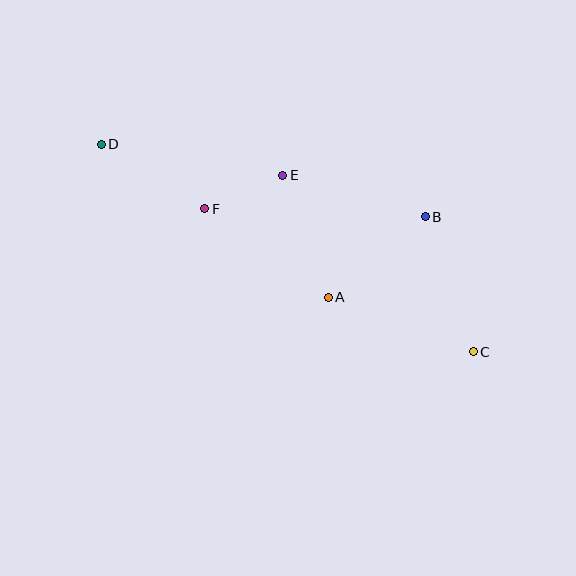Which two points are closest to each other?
Points E and F are closest to each other.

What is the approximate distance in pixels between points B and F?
The distance between B and F is approximately 220 pixels.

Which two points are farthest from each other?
Points C and D are farthest from each other.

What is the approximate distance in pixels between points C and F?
The distance between C and F is approximately 304 pixels.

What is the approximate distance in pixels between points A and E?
The distance between A and E is approximately 131 pixels.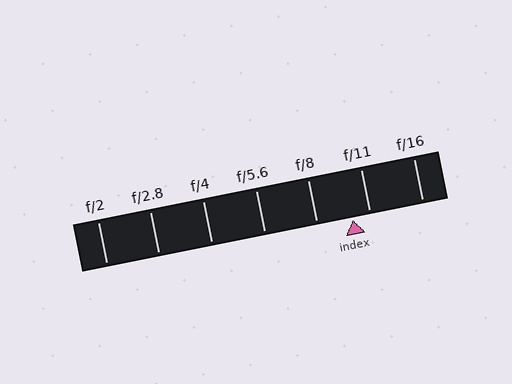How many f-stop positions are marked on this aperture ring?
There are 7 f-stop positions marked.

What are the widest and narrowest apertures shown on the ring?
The widest aperture shown is f/2 and the narrowest is f/16.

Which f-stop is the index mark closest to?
The index mark is closest to f/11.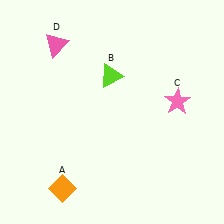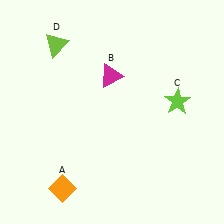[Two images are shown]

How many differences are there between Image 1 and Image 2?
There are 3 differences between the two images.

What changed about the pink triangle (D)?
In Image 1, D is pink. In Image 2, it changed to lime.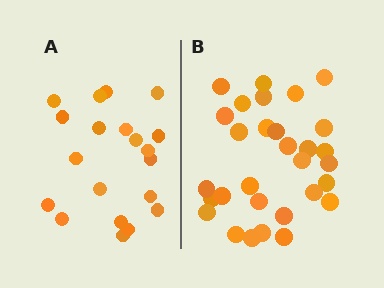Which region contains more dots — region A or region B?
Region B (the right region) has more dots.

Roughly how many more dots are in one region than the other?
Region B has roughly 10 or so more dots than region A.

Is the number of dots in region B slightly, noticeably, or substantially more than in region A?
Region B has substantially more. The ratio is roughly 1.5 to 1.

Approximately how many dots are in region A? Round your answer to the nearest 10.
About 20 dots.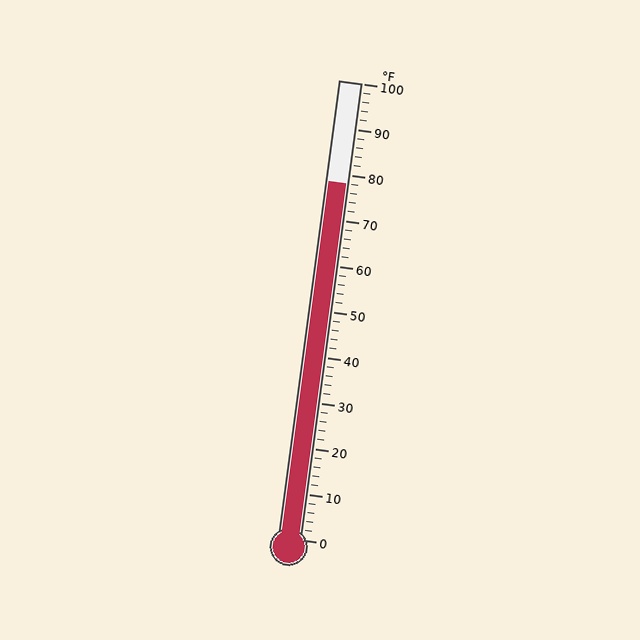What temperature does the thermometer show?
The thermometer shows approximately 78°F.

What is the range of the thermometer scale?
The thermometer scale ranges from 0°F to 100°F.